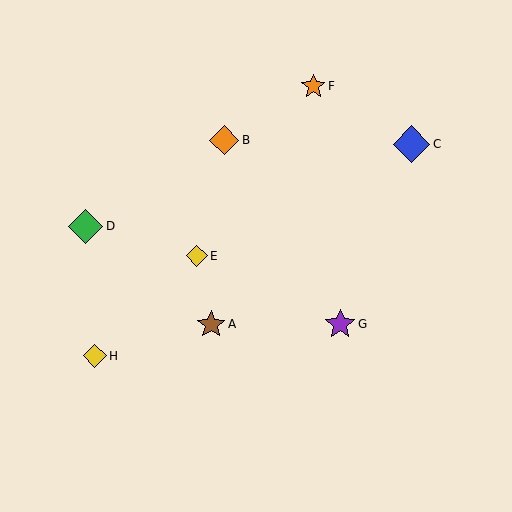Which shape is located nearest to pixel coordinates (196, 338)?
The brown star (labeled A) at (211, 324) is nearest to that location.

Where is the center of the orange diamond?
The center of the orange diamond is at (224, 140).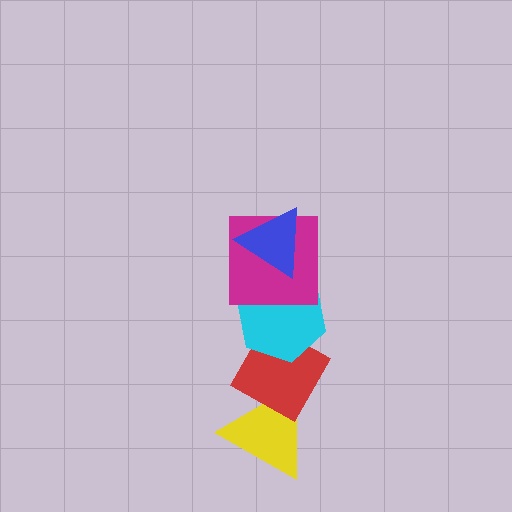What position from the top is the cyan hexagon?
The cyan hexagon is 3rd from the top.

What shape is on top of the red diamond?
The cyan hexagon is on top of the red diamond.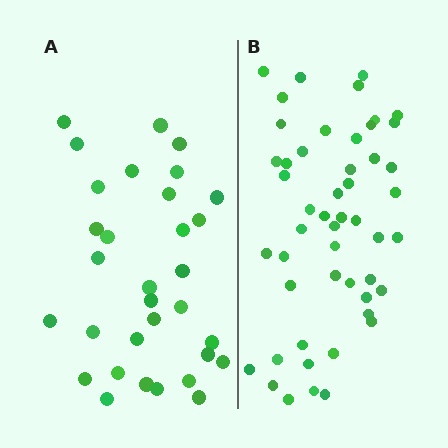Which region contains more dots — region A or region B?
Region B (the right region) has more dots.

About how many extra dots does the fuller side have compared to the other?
Region B has approximately 20 more dots than region A.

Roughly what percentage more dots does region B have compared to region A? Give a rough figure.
About 55% more.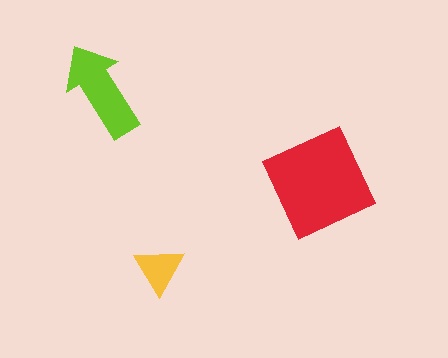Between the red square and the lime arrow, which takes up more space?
The red square.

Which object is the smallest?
The yellow triangle.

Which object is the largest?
The red square.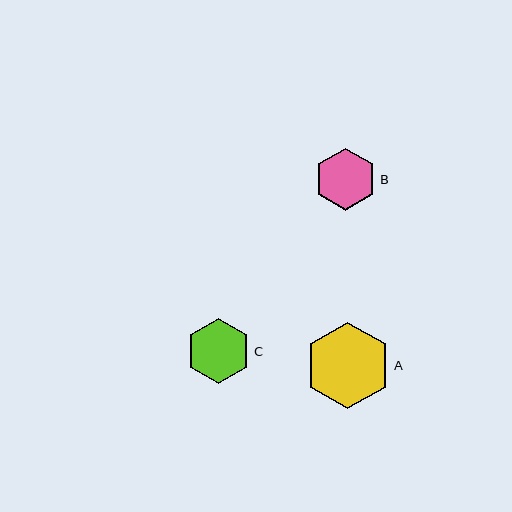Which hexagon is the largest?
Hexagon A is the largest with a size of approximately 87 pixels.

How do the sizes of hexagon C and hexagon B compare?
Hexagon C and hexagon B are approximately the same size.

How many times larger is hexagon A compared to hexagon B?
Hexagon A is approximately 1.4 times the size of hexagon B.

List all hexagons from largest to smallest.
From largest to smallest: A, C, B.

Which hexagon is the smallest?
Hexagon B is the smallest with a size of approximately 62 pixels.